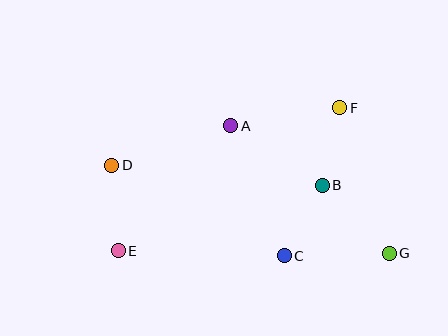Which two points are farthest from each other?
Points D and G are farthest from each other.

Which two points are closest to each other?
Points B and F are closest to each other.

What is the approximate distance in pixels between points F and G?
The distance between F and G is approximately 154 pixels.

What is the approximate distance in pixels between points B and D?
The distance between B and D is approximately 211 pixels.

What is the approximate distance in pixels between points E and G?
The distance between E and G is approximately 271 pixels.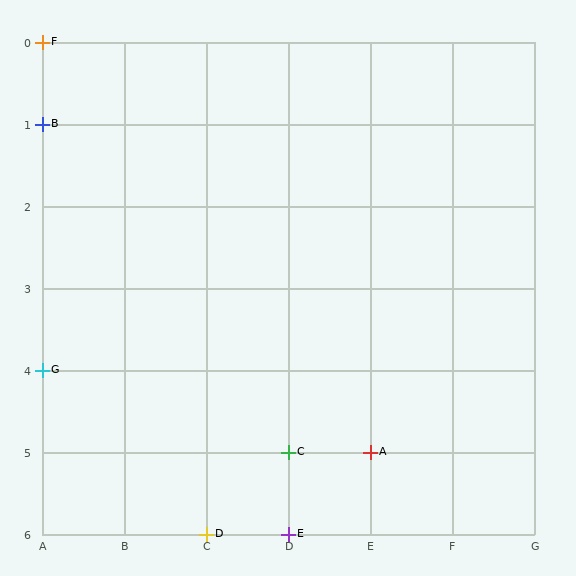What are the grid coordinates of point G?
Point G is at grid coordinates (A, 4).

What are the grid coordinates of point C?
Point C is at grid coordinates (D, 5).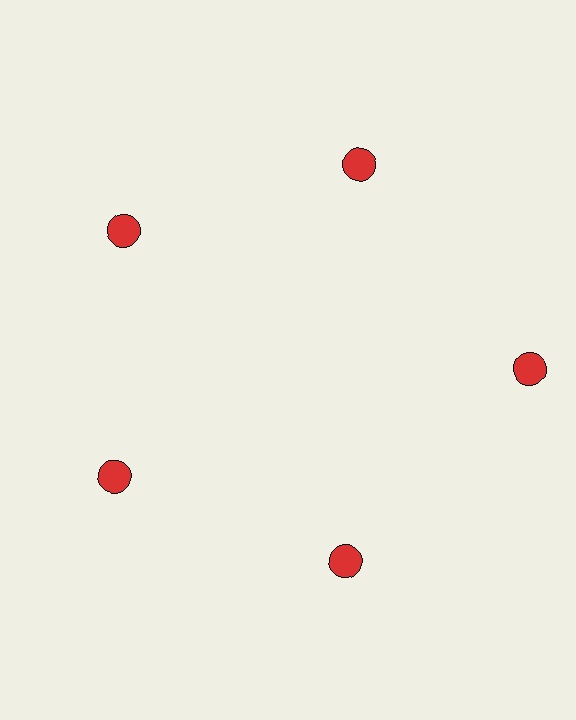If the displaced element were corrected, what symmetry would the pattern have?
It would have 5-fold rotational symmetry — the pattern would map onto itself every 72 degrees.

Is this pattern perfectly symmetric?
No. The 5 red circles are arranged in a ring, but one element near the 3 o'clock position is pushed outward from the center, breaking the 5-fold rotational symmetry.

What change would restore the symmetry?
The symmetry would be restored by moving it inward, back onto the ring so that all 5 circles sit at equal angles and equal distance from the center.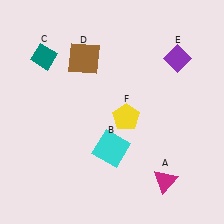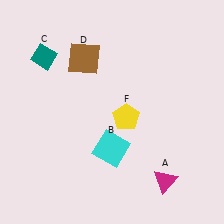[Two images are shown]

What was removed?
The purple diamond (E) was removed in Image 2.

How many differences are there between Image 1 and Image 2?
There is 1 difference between the two images.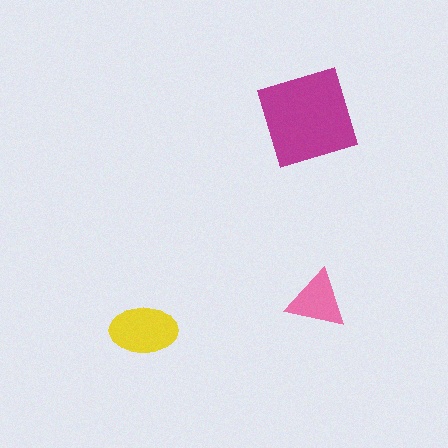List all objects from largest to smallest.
The magenta diamond, the yellow ellipse, the pink triangle.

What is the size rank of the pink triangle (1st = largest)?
3rd.